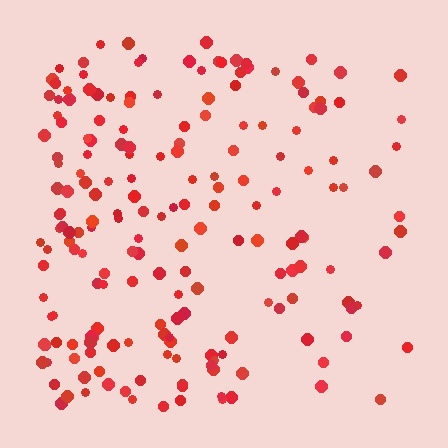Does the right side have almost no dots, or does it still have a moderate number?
Still a moderate number, just noticeably fewer than the left.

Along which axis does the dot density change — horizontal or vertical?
Horizontal.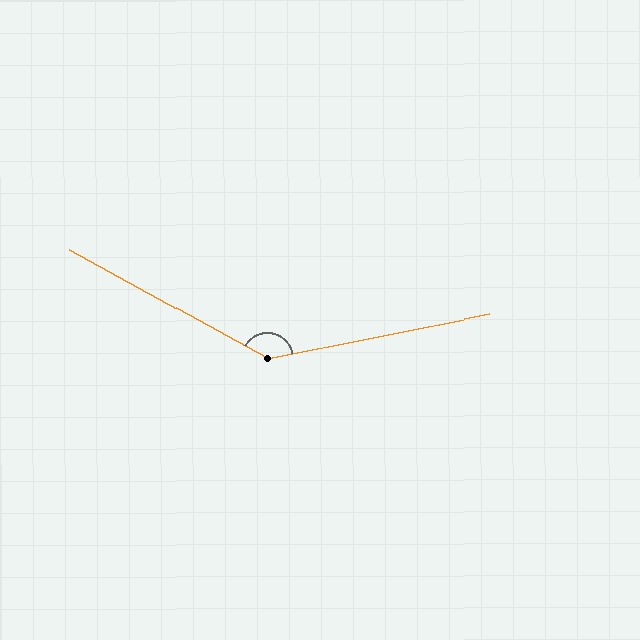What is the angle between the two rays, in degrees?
Approximately 140 degrees.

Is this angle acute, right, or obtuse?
It is obtuse.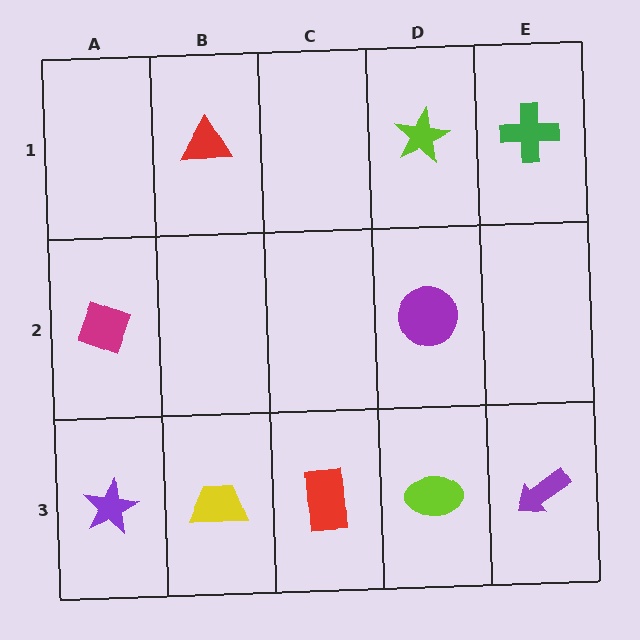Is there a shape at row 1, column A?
No, that cell is empty.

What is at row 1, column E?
A green cross.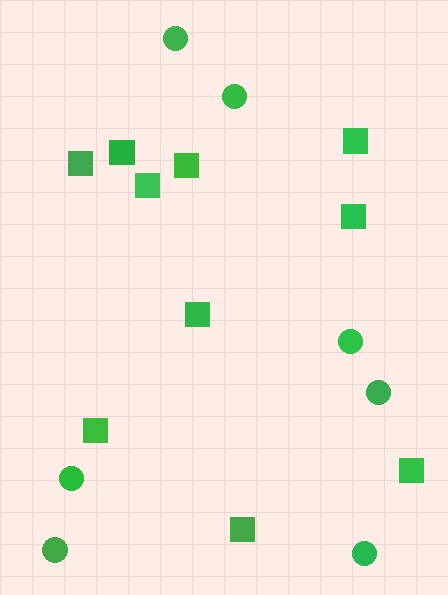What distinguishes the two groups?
There are 2 groups: one group of squares (10) and one group of circles (7).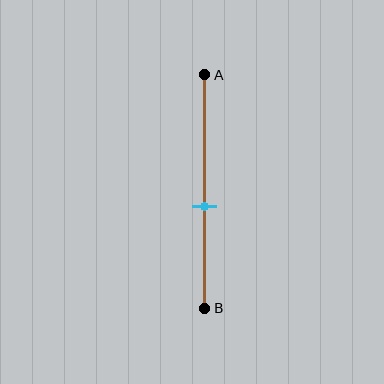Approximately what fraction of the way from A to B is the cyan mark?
The cyan mark is approximately 55% of the way from A to B.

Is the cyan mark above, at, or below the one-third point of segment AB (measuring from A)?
The cyan mark is below the one-third point of segment AB.